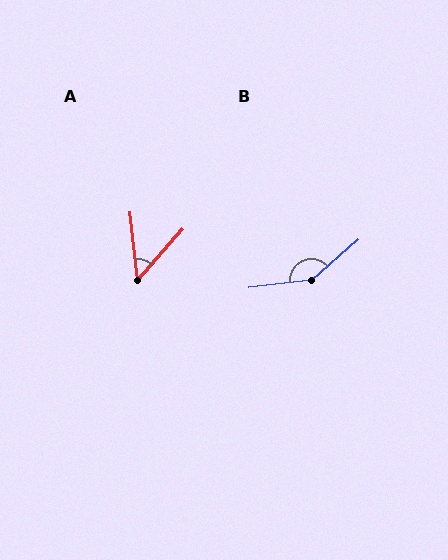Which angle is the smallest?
A, at approximately 47 degrees.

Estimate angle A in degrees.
Approximately 47 degrees.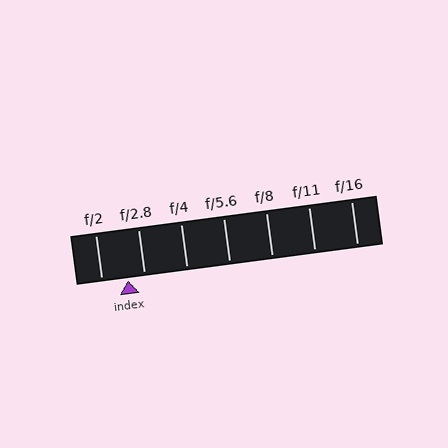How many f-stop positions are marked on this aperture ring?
There are 7 f-stop positions marked.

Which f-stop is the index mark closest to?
The index mark is closest to f/2.8.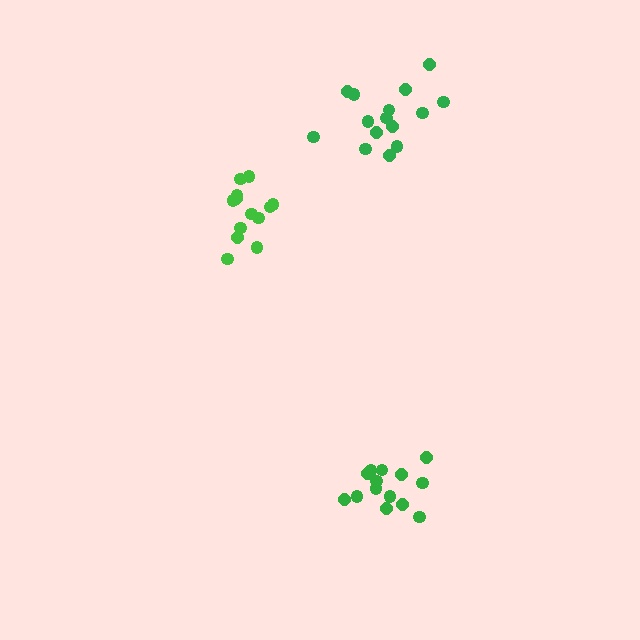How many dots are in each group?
Group 1: 15 dots, Group 2: 13 dots, Group 3: 15 dots (43 total).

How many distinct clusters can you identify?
There are 3 distinct clusters.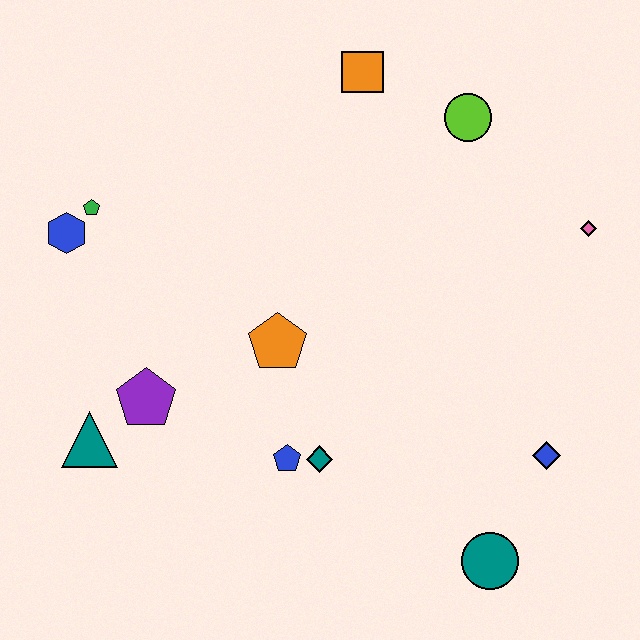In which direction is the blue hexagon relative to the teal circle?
The blue hexagon is to the left of the teal circle.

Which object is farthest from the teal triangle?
The pink diamond is farthest from the teal triangle.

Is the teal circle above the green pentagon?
No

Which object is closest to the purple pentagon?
The teal triangle is closest to the purple pentagon.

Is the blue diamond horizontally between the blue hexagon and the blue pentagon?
No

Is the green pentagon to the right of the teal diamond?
No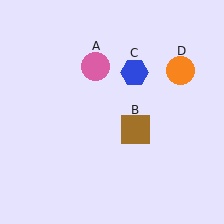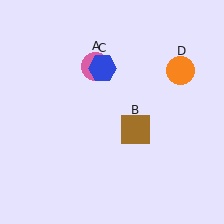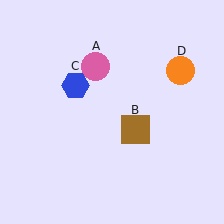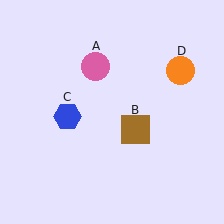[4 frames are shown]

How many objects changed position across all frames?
1 object changed position: blue hexagon (object C).